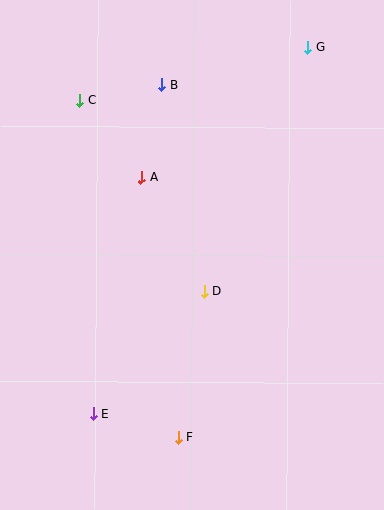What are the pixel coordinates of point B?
Point B is at (162, 85).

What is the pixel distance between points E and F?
The distance between E and F is 88 pixels.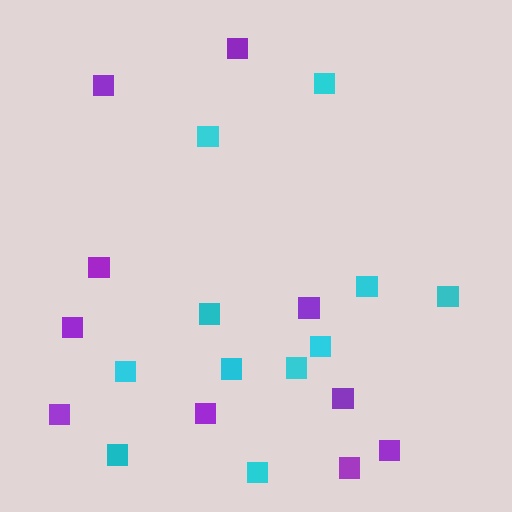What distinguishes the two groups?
There are 2 groups: one group of purple squares (10) and one group of cyan squares (11).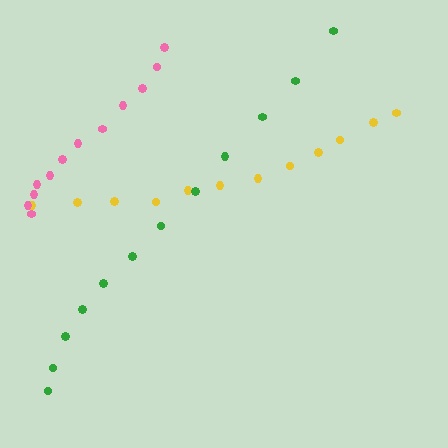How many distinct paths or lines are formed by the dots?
There are 3 distinct paths.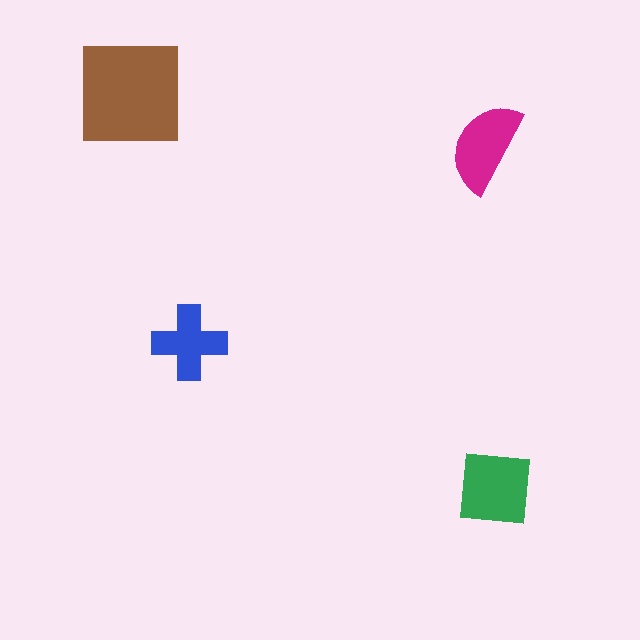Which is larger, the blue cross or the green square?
The green square.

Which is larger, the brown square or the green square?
The brown square.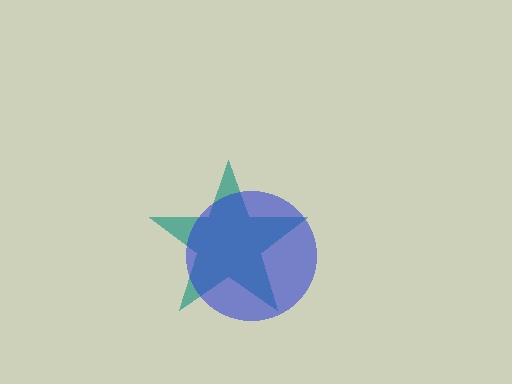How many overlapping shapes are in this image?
There are 2 overlapping shapes in the image.